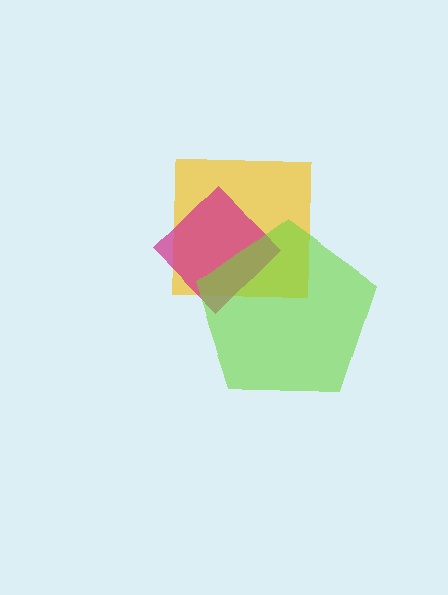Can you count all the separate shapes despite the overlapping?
Yes, there are 3 separate shapes.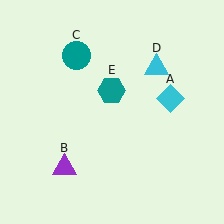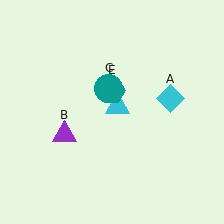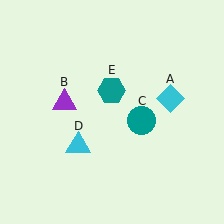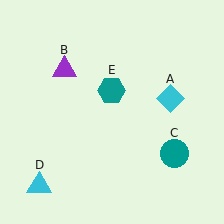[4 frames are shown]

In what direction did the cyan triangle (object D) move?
The cyan triangle (object D) moved down and to the left.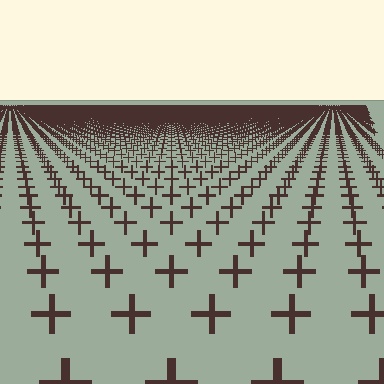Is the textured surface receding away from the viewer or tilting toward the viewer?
The surface is receding away from the viewer. Texture elements get smaller and denser toward the top.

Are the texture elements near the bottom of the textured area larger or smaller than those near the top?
Larger. Near the bottom, elements are closer to the viewer and appear at a bigger on-screen size.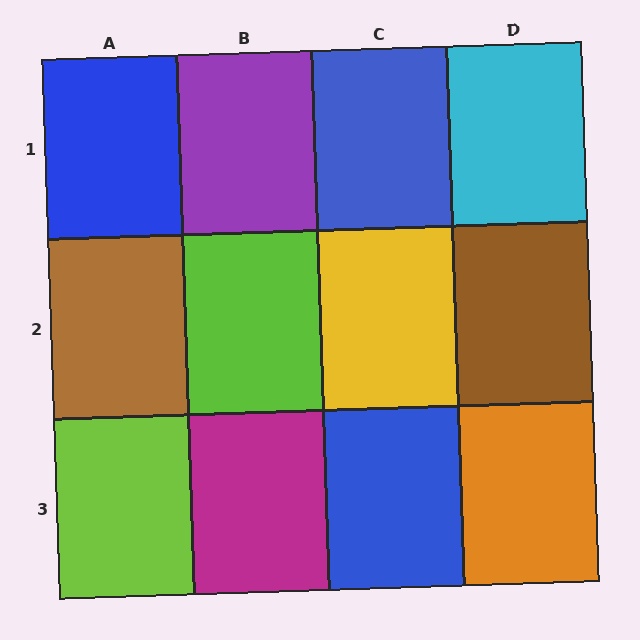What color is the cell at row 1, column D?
Cyan.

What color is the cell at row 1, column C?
Blue.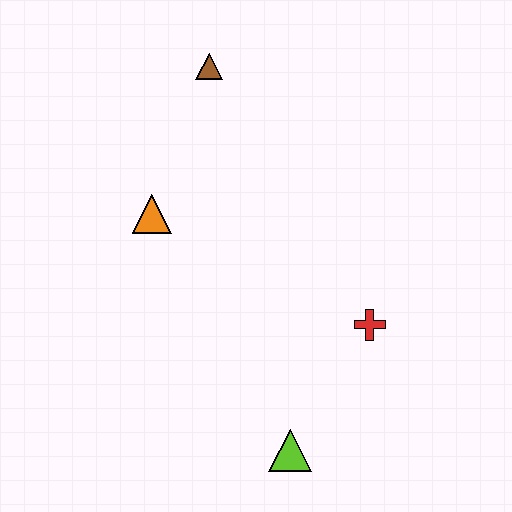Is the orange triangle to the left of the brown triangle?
Yes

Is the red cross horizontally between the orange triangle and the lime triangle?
No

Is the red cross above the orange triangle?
No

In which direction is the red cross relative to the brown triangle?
The red cross is below the brown triangle.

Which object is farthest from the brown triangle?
The lime triangle is farthest from the brown triangle.